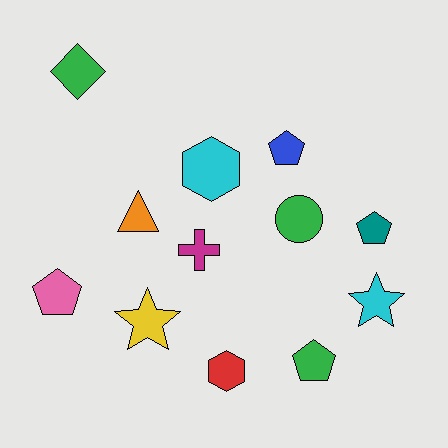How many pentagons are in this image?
There are 4 pentagons.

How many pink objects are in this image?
There is 1 pink object.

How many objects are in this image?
There are 12 objects.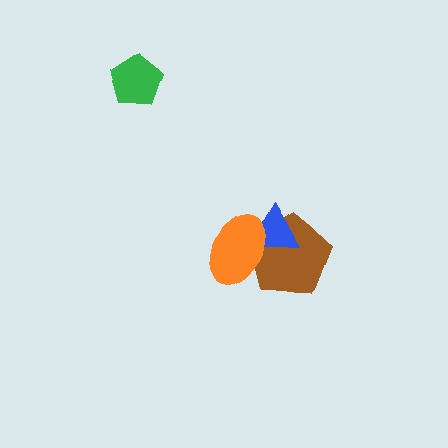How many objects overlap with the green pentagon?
0 objects overlap with the green pentagon.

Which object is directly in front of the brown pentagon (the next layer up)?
The blue triangle is directly in front of the brown pentagon.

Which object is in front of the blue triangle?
The orange ellipse is in front of the blue triangle.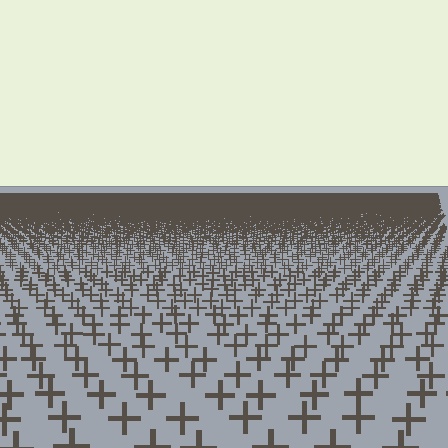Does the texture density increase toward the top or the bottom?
Density increases toward the top.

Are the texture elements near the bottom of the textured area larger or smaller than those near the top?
Larger. Near the bottom, elements are closer to the viewer and appear at a bigger on-screen size.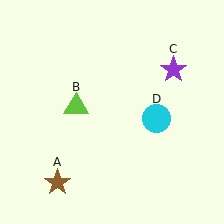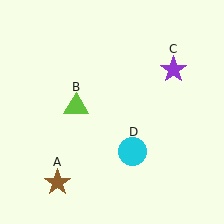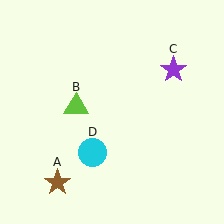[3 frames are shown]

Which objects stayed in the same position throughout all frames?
Brown star (object A) and lime triangle (object B) and purple star (object C) remained stationary.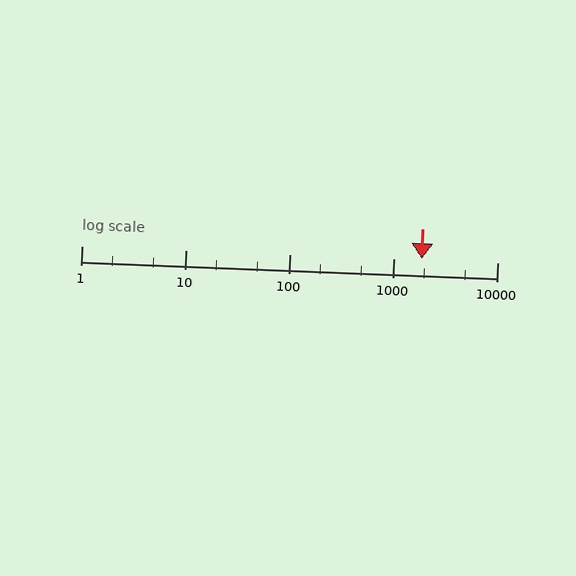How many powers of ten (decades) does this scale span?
The scale spans 4 decades, from 1 to 10000.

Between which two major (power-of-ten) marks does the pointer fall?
The pointer is between 1000 and 10000.